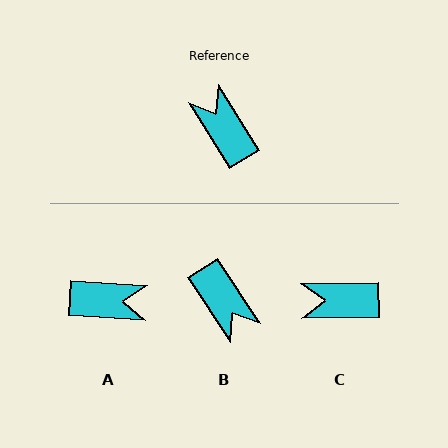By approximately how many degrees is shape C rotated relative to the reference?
Approximately 60 degrees counter-clockwise.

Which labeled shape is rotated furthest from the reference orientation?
B, about 177 degrees away.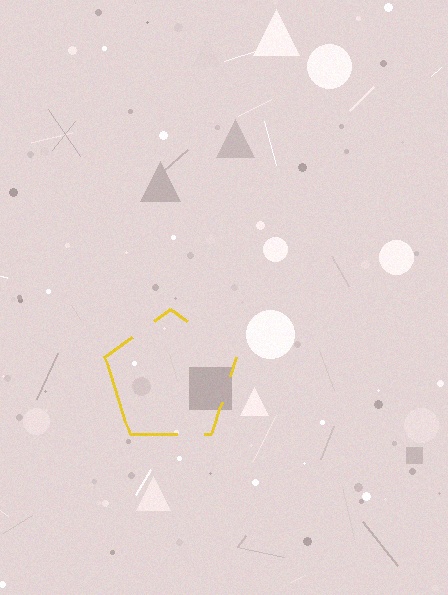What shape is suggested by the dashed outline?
The dashed outline suggests a pentagon.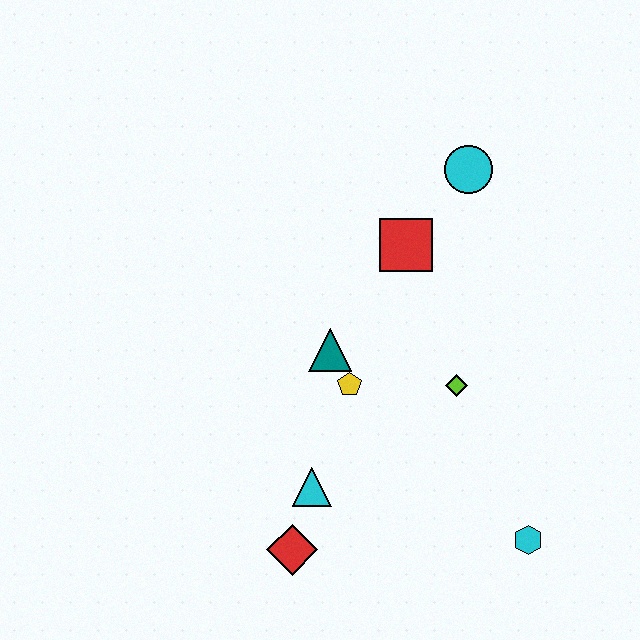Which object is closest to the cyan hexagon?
The lime diamond is closest to the cyan hexagon.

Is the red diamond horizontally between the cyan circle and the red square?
No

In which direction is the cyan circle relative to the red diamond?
The cyan circle is above the red diamond.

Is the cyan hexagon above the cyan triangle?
No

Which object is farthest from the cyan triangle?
The cyan circle is farthest from the cyan triangle.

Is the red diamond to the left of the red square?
Yes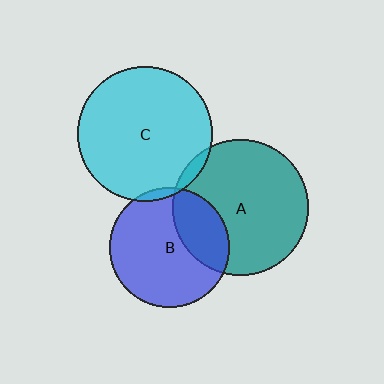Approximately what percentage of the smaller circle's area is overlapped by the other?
Approximately 5%.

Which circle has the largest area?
Circle A (teal).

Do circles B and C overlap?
Yes.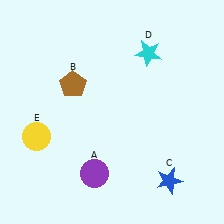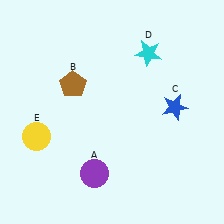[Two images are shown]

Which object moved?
The blue star (C) moved up.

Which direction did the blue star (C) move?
The blue star (C) moved up.